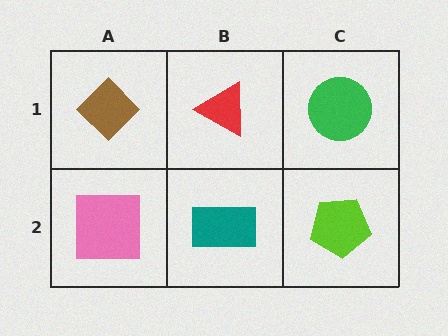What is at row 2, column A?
A pink square.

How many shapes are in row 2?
3 shapes.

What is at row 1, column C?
A green circle.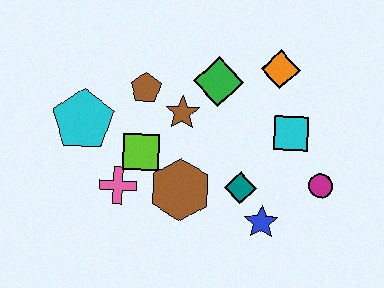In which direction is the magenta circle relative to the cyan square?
The magenta circle is below the cyan square.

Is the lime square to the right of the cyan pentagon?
Yes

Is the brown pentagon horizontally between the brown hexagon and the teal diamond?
No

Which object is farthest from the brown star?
The magenta circle is farthest from the brown star.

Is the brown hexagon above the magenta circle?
No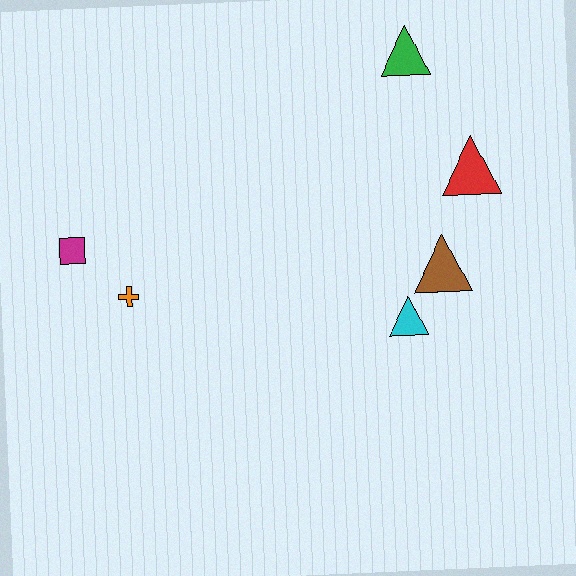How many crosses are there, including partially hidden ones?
There is 1 cross.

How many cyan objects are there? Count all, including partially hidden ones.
There is 1 cyan object.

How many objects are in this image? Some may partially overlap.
There are 6 objects.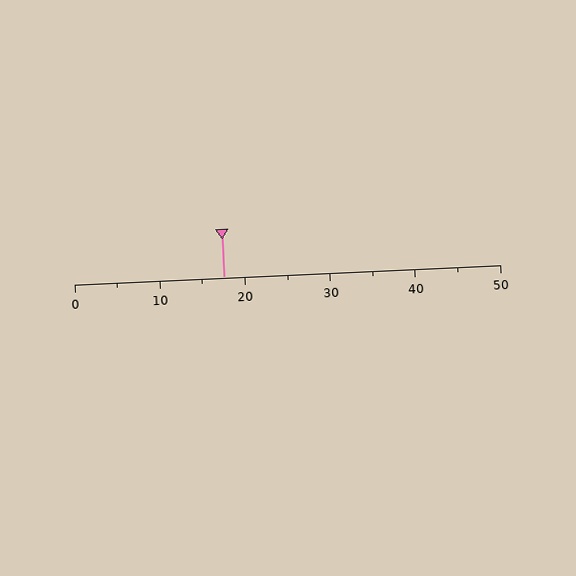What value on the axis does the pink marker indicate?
The marker indicates approximately 17.5.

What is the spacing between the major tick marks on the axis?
The major ticks are spaced 10 apart.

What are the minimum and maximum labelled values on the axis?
The axis runs from 0 to 50.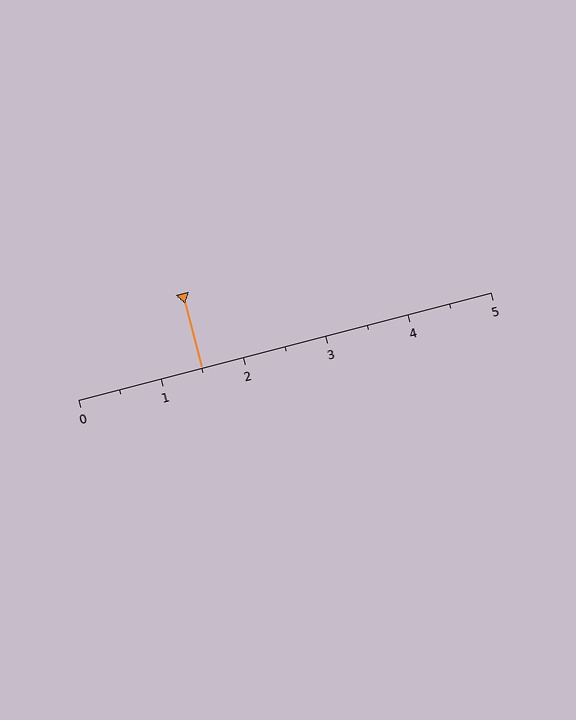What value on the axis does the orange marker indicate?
The marker indicates approximately 1.5.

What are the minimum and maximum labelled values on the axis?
The axis runs from 0 to 5.